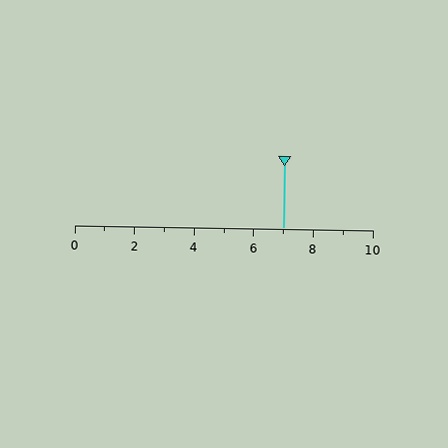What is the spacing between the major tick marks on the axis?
The major ticks are spaced 2 apart.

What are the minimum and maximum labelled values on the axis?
The axis runs from 0 to 10.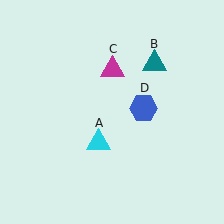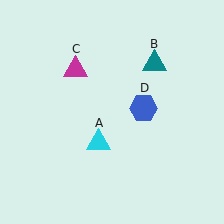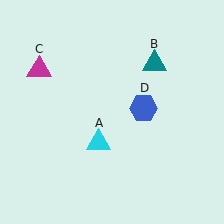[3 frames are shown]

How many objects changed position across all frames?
1 object changed position: magenta triangle (object C).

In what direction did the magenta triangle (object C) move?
The magenta triangle (object C) moved left.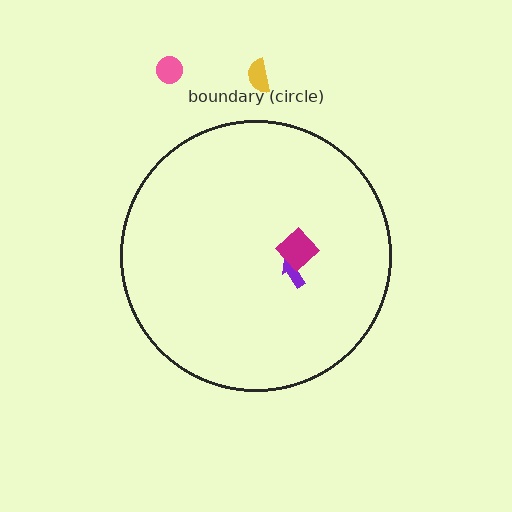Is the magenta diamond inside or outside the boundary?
Inside.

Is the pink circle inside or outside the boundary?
Outside.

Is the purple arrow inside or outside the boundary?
Inside.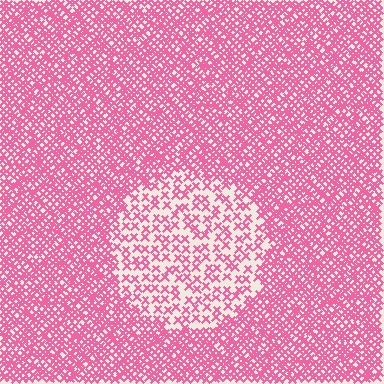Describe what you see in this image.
The image contains small pink elements arranged at two different densities. A circle-shaped region is visible where the elements are less densely packed than the surrounding area.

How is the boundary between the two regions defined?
The boundary is defined by a change in element density (approximately 2.4x ratio). All elements are the same color, size, and shape.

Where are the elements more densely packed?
The elements are more densely packed outside the circle boundary.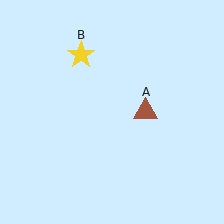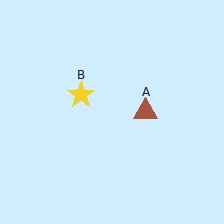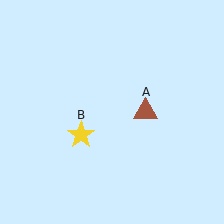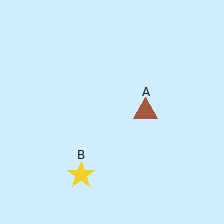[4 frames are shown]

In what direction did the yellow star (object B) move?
The yellow star (object B) moved down.